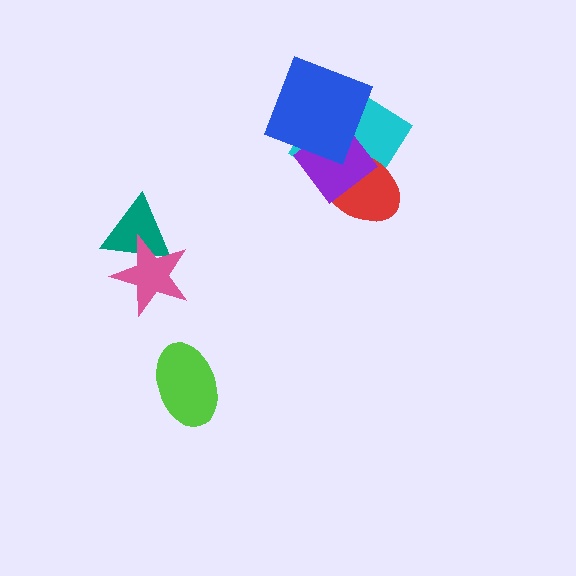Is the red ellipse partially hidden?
Yes, it is partially covered by another shape.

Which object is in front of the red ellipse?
The purple diamond is in front of the red ellipse.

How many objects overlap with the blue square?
2 objects overlap with the blue square.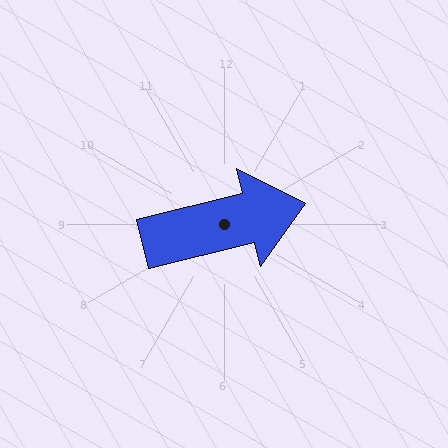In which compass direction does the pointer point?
East.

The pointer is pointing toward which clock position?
Roughly 3 o'clock.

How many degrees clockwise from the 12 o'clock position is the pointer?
Approximately 76 degrees.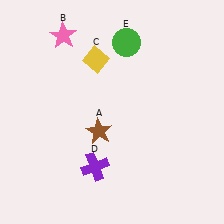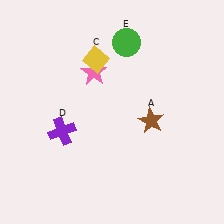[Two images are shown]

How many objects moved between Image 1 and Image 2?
3 objects moved between the two images.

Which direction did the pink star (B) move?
The pink star (B) moved down.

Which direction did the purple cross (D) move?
The purple cross (D) moved up.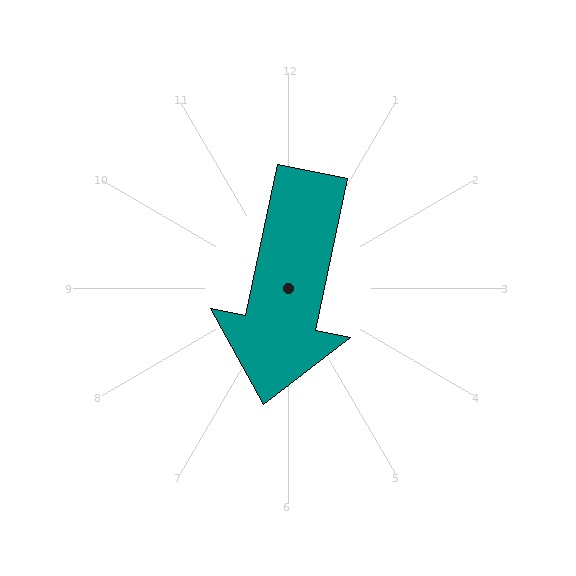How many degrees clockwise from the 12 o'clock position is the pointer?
Approximately 192 degrees.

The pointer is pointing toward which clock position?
Roughly 6 o'clock.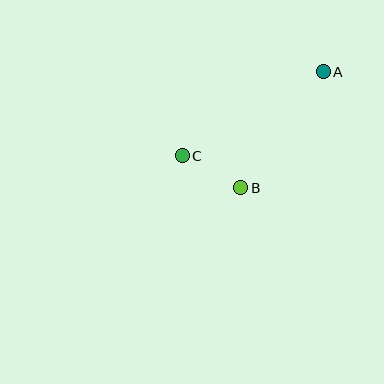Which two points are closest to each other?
Points B and C are closest to each other.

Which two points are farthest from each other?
Points A and C are farthest from each other.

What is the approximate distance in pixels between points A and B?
The distance between A and B is approximately 142 pixels.